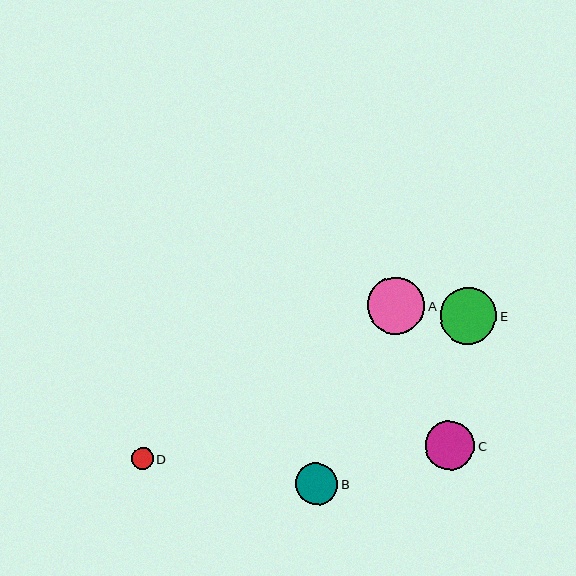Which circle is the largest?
Circle A is the largest with a size of approximately 57 pixels.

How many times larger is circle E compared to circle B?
Circle E is approximately 1.3 times the size of circle B.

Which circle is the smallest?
Circle D is the smallest with a size of approximately 22 pixels.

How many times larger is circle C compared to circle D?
Circle C is approximately 2.2 times the size of circle D.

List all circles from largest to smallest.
From largest to smallest: A, E, C, B, D.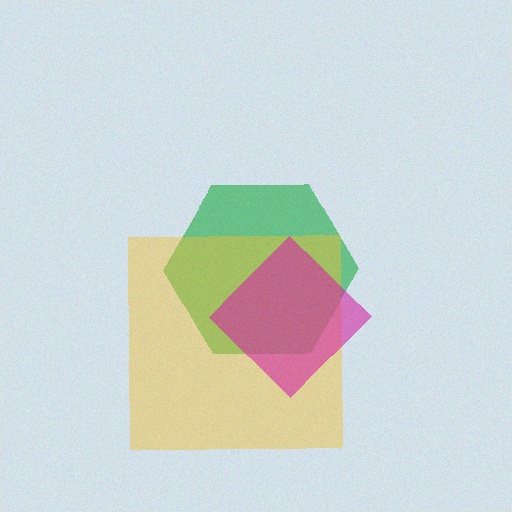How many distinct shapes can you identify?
There are 3 distinct shapes: a green hexagon, a yellow square, a magenta diamond.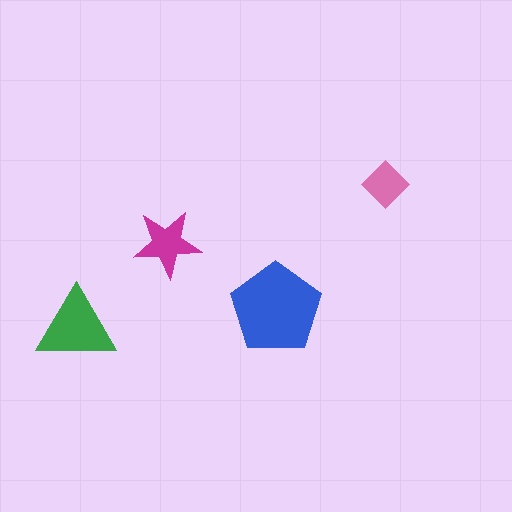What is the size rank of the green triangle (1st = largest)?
2nd.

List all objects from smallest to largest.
The pink diamond, the magenta star, the green triangle, the blue pentagon.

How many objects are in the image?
There are 4 objects in the image.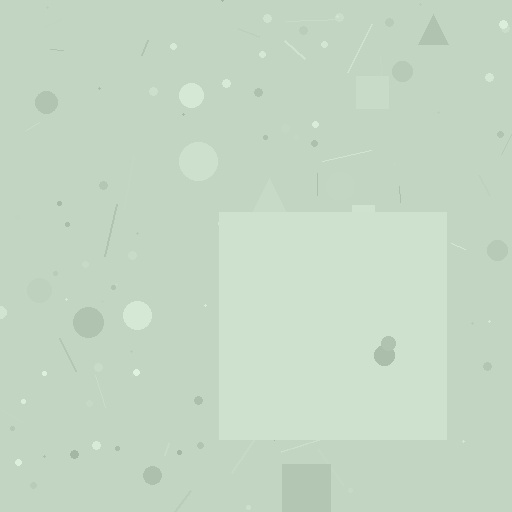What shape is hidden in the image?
A square is hidden in the image.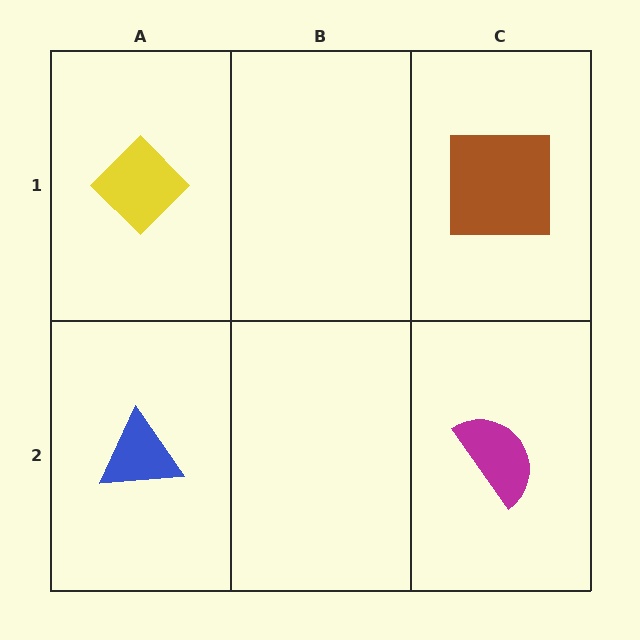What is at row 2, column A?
A blue triangle.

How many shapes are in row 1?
2 shapes.